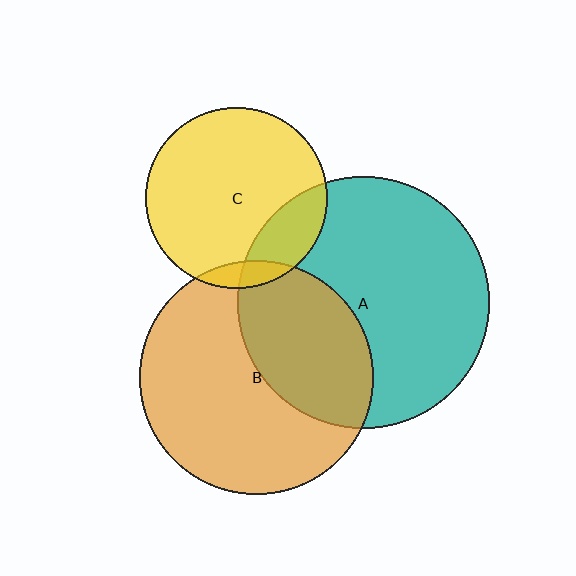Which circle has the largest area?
Circle A (teal).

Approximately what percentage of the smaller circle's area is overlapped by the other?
Approximately 40%.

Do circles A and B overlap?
Yes.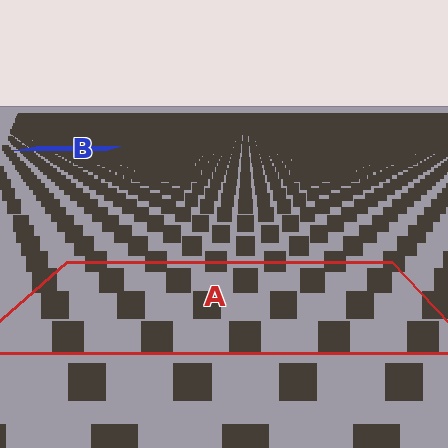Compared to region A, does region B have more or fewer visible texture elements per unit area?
Region B has more texture elements per unit area — they are packed more densely because it is farther away.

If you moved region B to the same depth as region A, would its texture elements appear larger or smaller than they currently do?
They would appear larger. At a closer depth, the same texture elements are projected at a bigger on-screen size.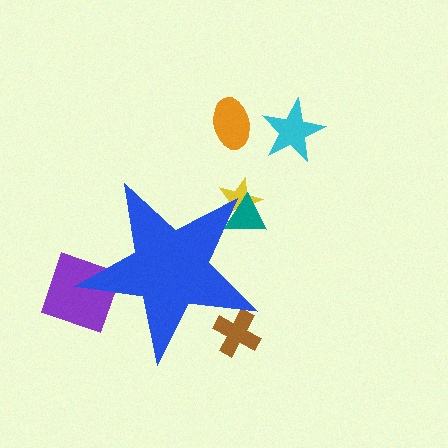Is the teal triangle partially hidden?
Yes, the teal triangle is partially hidden behind the blue star.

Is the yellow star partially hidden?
Yes, the yellow star is partially hidden behind the blue star.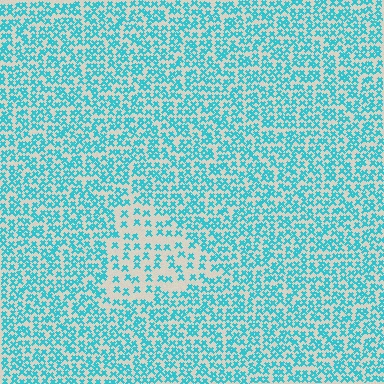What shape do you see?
I see a triangle.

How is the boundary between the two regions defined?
The boundary is defined by a change in element density (approximately 2.0x ratio). All elements are the same color, size, and shape.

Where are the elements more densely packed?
The elements are more densely packed outside the triangle boundary.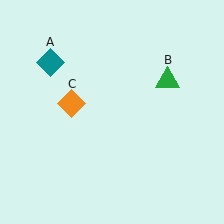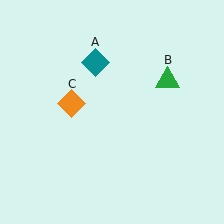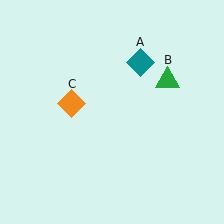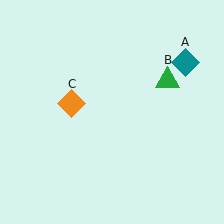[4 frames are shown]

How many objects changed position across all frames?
1 object changed position: teal diamond (object A).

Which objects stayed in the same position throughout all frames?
Green triangle (object B) and orange diamond (object C) remained stationary.